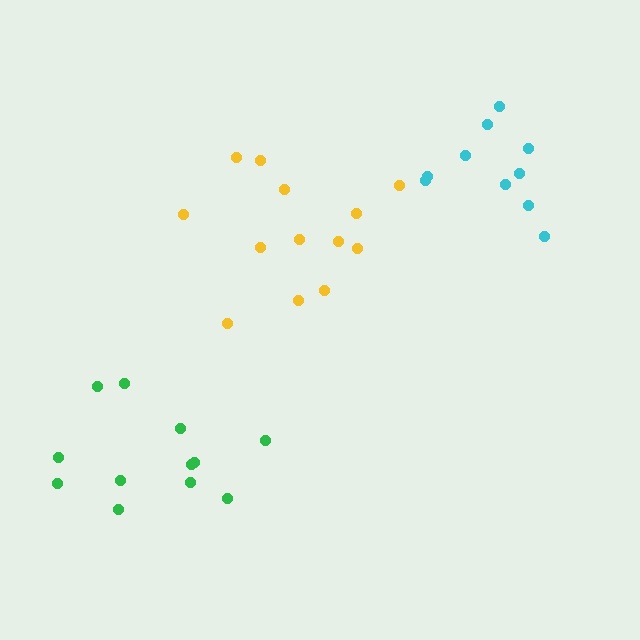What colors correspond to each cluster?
The clusters are colored: yellow, cyan, green.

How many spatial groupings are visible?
There are 3 spatial groupings.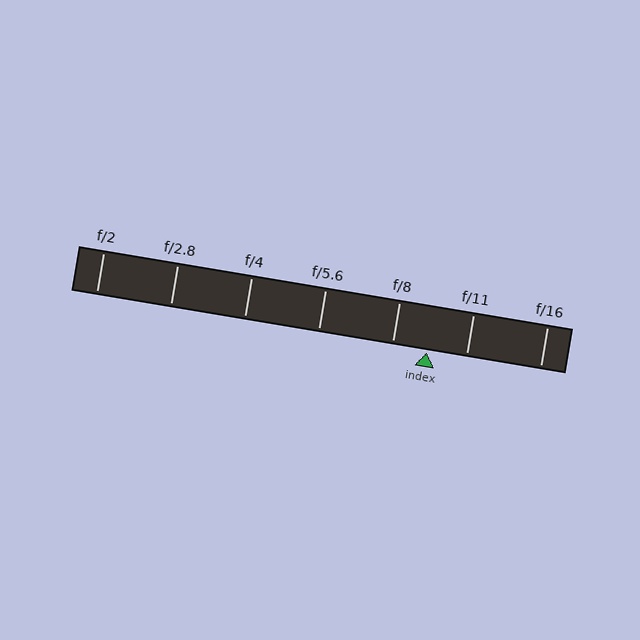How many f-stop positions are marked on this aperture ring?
There are 7 f-stop positions marked.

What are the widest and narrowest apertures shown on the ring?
The widest aperture shown is f/2 and the narrowest is f/16.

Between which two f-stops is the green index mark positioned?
The index mark is between f/8 and f/11.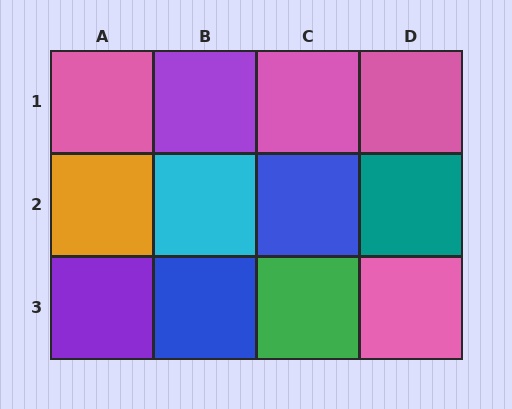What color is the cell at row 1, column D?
Pink.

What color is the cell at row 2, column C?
Blue.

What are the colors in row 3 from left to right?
Purple, blue, green, pink.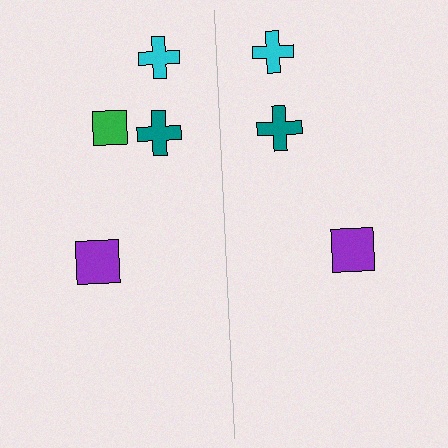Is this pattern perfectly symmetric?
No, the pattern is not perfectly symmetric. A green square is missing from the right side.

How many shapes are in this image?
There are 7 shapes in this image.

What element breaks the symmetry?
A green square is missing from the right side.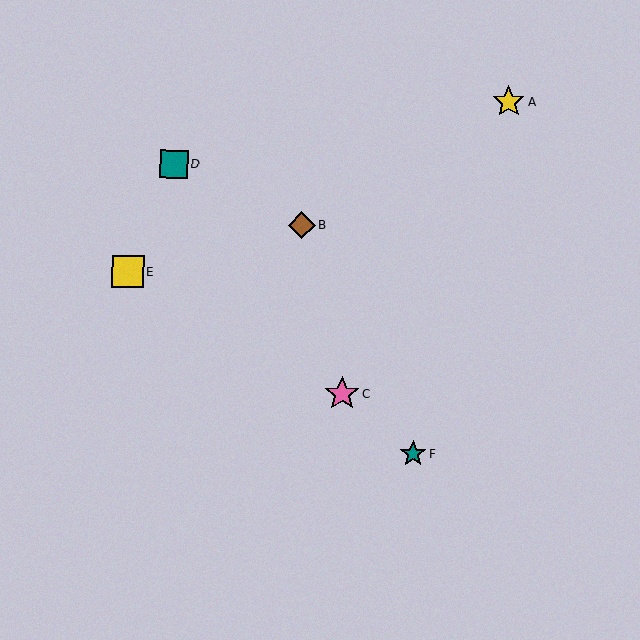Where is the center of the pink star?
The center of the pink star is at (342, 394).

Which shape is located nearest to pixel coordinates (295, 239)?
The brown diamond (labeled B) at (302, 225) is nearest to that location.